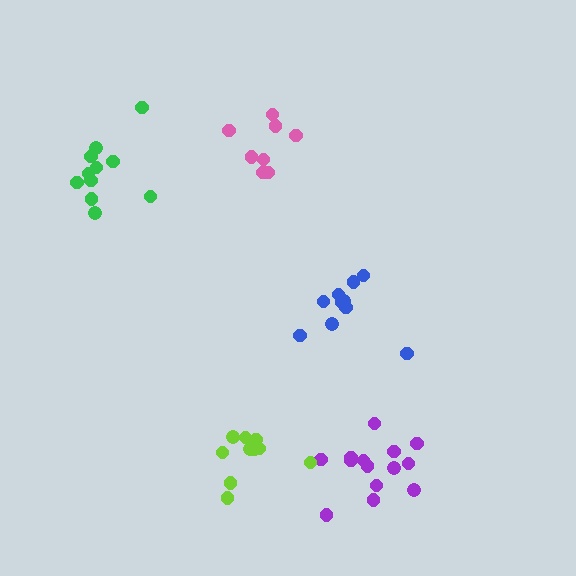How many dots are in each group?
Group 1: 14 dots, Group 2: 8 dots, Group 3: 10 dots, Group 4: 11 dots, Group 5: 10 dots (53 total).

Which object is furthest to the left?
The green cluster is leftmost.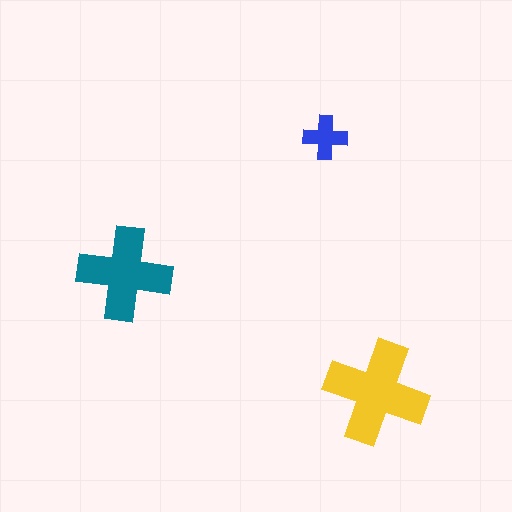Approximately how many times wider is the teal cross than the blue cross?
About 2 times wider.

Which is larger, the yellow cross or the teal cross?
The yellow one.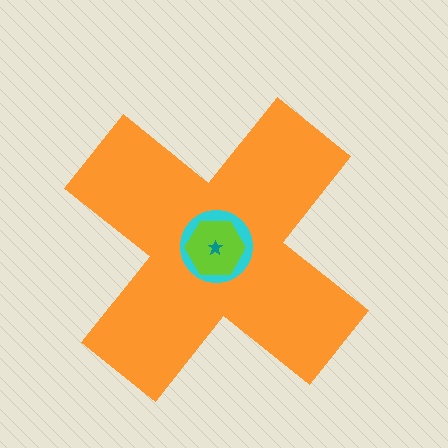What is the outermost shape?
The orange cross.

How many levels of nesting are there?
4.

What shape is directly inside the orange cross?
The cyan circle.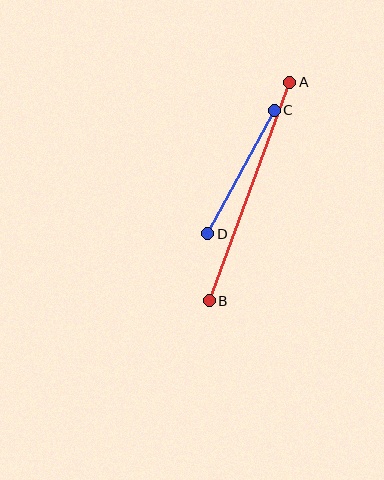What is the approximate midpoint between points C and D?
The midpoint is at approximately (241, 172) pixels.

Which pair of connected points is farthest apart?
Points A and B are farthest apart.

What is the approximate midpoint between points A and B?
The midpoint is at approximately (249, 191) pixels.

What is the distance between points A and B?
The distance is approximately 233 pixels.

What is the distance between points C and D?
The distance is approximately 140 pixels.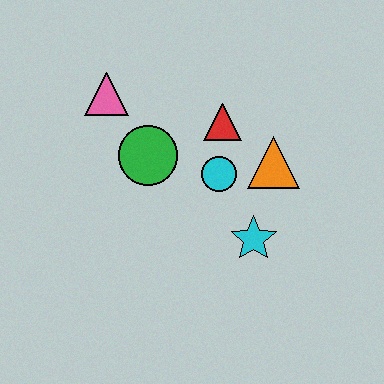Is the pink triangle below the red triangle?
No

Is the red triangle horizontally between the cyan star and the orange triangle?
No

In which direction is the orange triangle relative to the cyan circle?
The orange triangle is to the right of the cyan circle.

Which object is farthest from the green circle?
The cyan star is farthest from the green circle.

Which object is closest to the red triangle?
The cyan circle is closest to the red triangle.